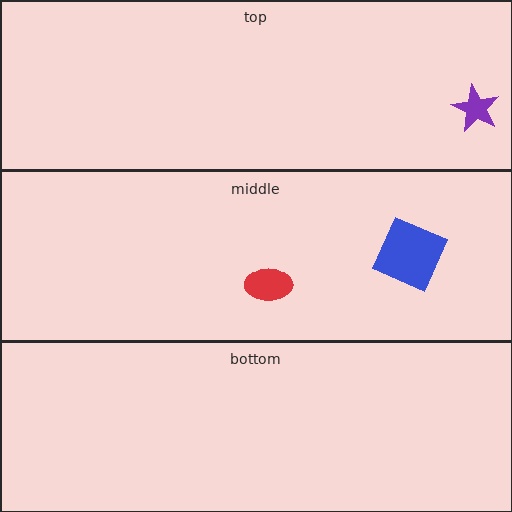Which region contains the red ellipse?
The middle region.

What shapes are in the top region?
The purple star.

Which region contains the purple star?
The top region.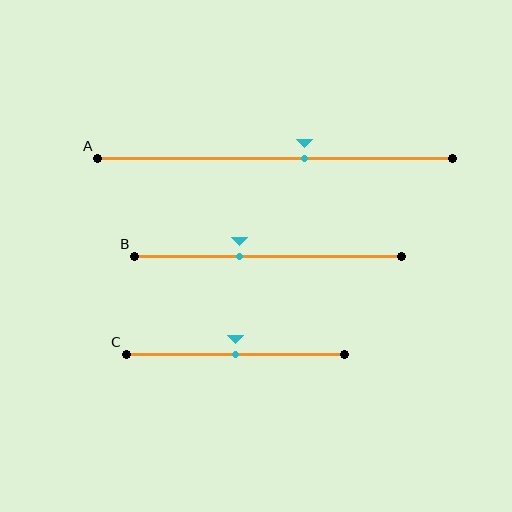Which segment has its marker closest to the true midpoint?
Segment C has its marker closest to the true midpoint.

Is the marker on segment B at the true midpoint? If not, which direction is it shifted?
No, the marker on segment B is shifted to the left by about 11% of the segment length.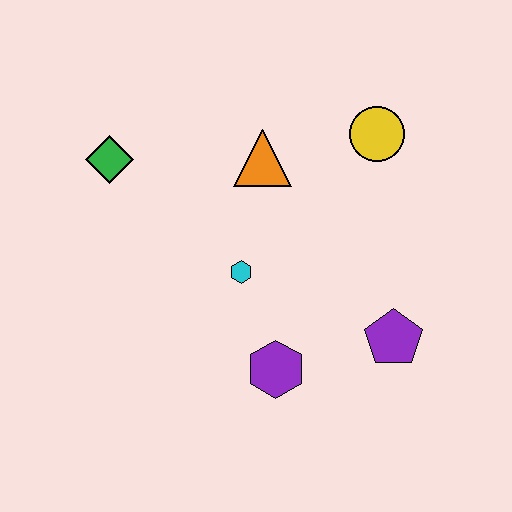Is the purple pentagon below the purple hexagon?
No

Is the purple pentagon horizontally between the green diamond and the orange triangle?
No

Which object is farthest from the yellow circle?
The green diamond is farthest from the yellow circle.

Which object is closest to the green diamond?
The orange triangle is closest to the green diamond.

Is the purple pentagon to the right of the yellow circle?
Yes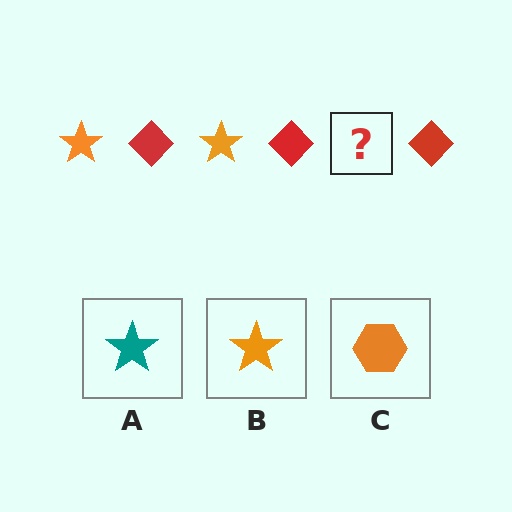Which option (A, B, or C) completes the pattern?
B.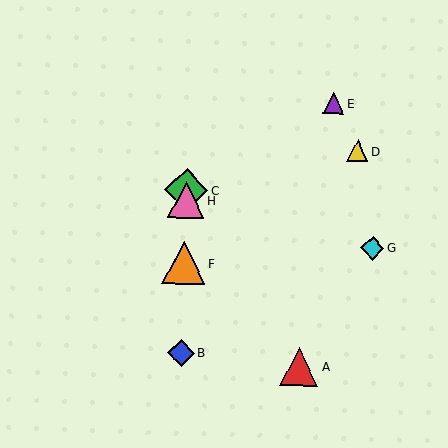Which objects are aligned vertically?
Objects B, C, F, H are aligned vertically.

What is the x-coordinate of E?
Object E is at x≈334.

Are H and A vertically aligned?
No, H is at x≈186 and A is at x≈299.